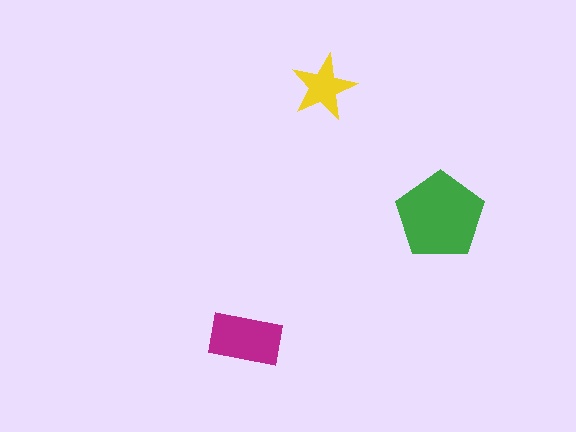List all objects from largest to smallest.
The green pentagon, the magenta rectangle, the yellow star.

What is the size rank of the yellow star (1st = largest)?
3rd.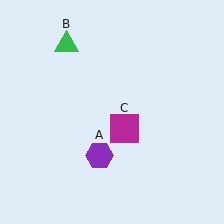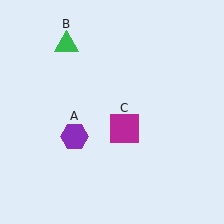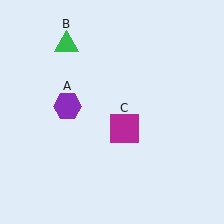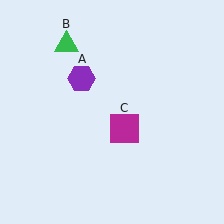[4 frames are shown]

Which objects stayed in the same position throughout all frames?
Green triangle (object B) and magenta square (object C) remained stationary.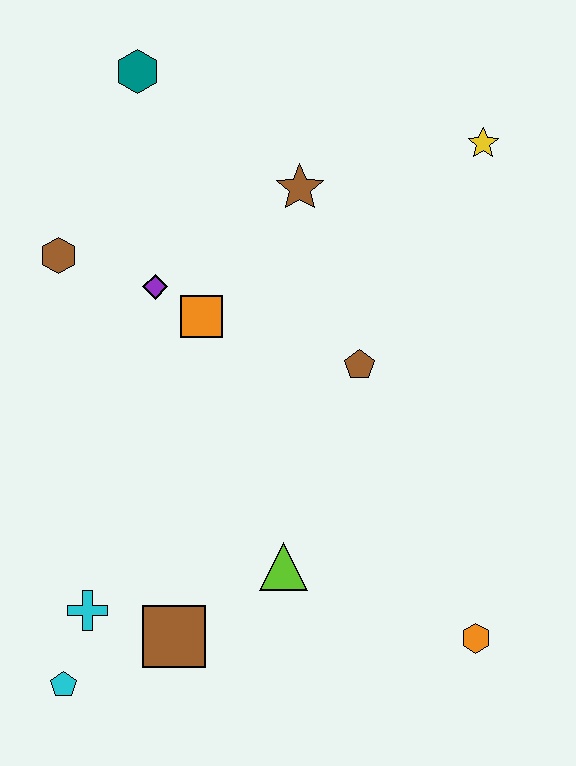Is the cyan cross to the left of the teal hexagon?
Yes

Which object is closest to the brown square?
The cyan cross is closest to the brown square.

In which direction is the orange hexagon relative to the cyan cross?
The orange hexagon is to the right of the cyan cross.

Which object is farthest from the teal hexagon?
The orange hexagon is farthest from the teal hexagon.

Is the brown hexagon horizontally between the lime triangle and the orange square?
No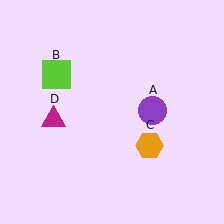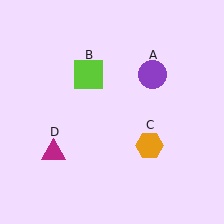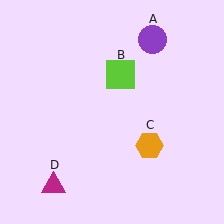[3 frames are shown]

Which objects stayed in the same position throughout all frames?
Orange hexagon (object C) remained stationary.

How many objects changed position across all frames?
3 objects changed position: purple circle (object A), lime square (object B), magenta triangle (object D).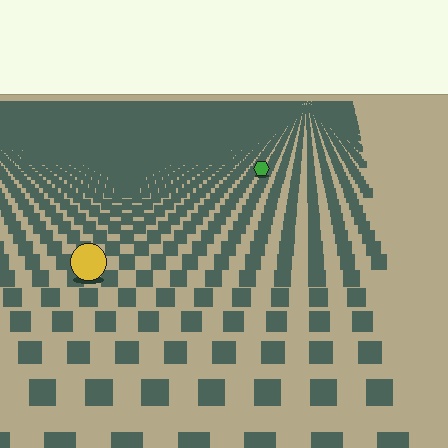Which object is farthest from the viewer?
The green hexagon is farthest from the viewer. It appears smaller and the ground texture around it is denser.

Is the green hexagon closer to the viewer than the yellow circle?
No. The yellow circle is closer — you can tell from the texture gradient: the ground texture is coarser near it.